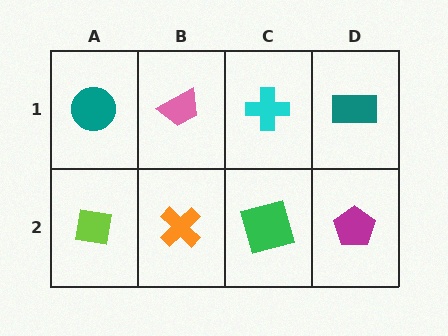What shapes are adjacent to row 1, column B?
An orange cross (row 2, column B), a teal circle (row 1, column A), a cyan cross (row 1, column C).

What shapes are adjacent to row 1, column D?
A magenta pentagon (row 2, column D), a cyan cross (row 1, column C).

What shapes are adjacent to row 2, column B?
A pink trapezoid (row 1, column B), a lime square (row 2, column A), a green square (row 2, column C).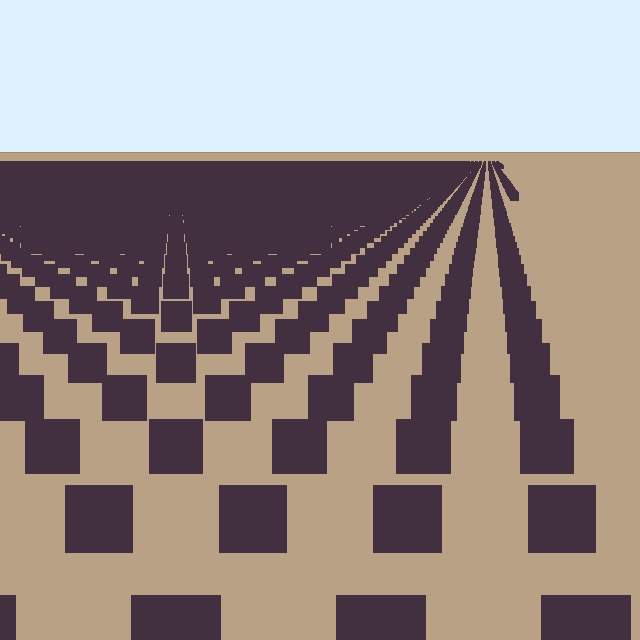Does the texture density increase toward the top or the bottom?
Density increases toward the top.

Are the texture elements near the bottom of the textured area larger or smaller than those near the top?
Larger. Near the bottom, elements are closer to the viewer and appear at a bigger on-screen size.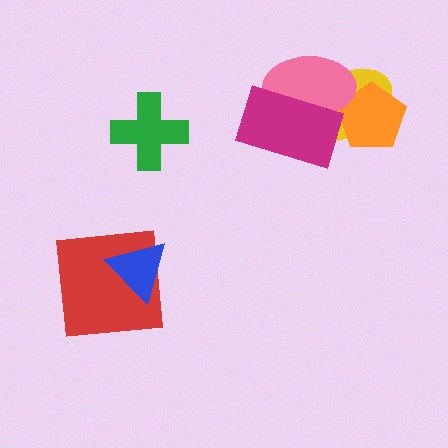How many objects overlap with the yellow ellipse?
3 objects overlap with the yellow ellipse.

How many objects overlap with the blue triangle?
1 object overlaps with the blue triangle.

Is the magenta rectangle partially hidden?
No, no other shape covers it.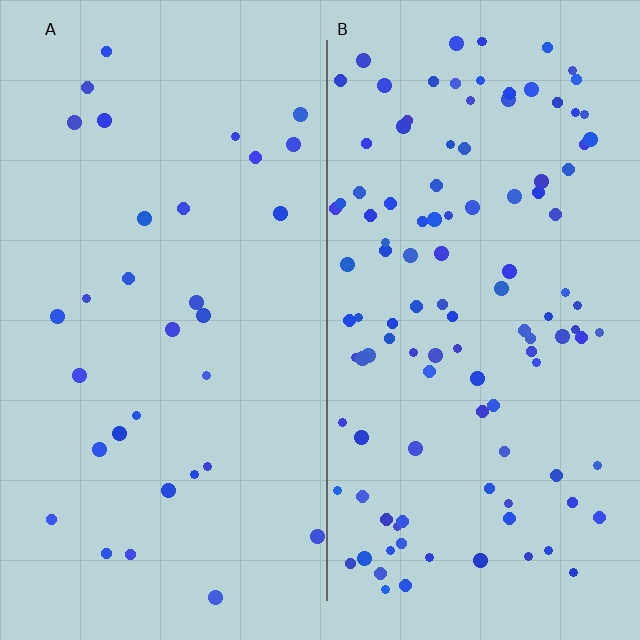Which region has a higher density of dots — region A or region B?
B (the right).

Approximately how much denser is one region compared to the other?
Approximately 3.6× — region B over region A.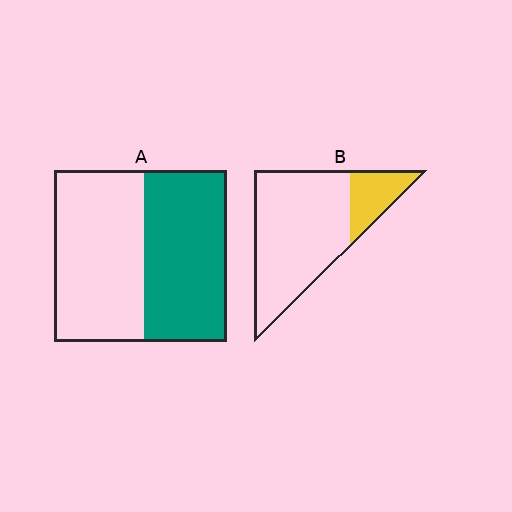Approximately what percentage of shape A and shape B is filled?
A is approximately 50% and B is approximately 20%.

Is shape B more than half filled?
No.